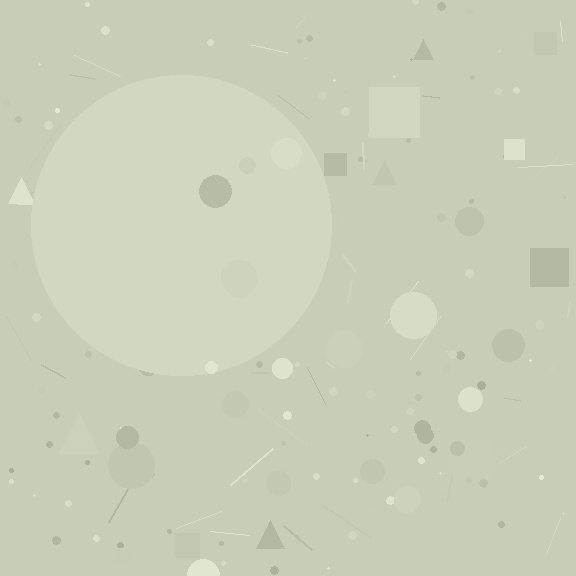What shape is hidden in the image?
A circle is hidden in the image.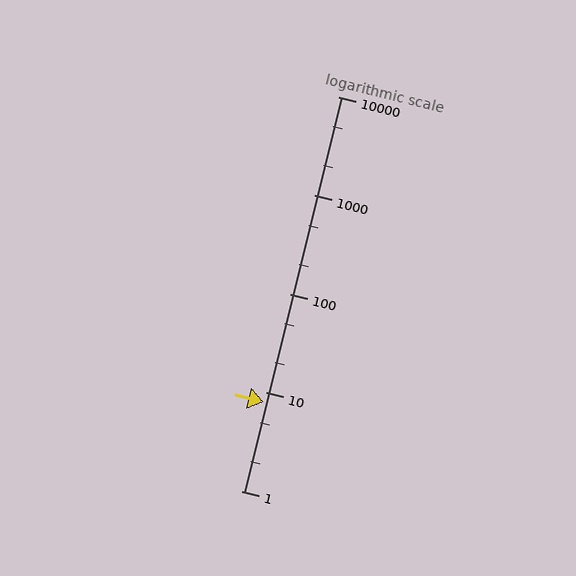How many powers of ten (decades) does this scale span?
The scale spans 4 decades, from 1 to 10000.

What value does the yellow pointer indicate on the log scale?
The pointer indicates approximately 7.9.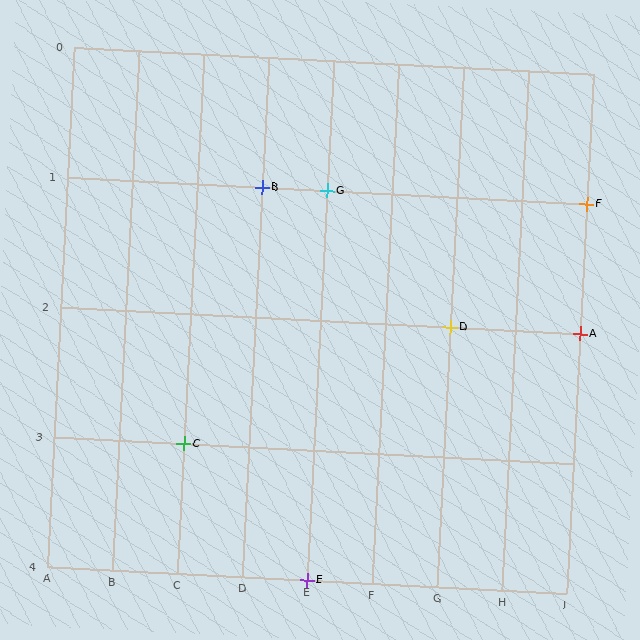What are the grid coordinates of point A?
Point A is at grid coordinates (I, 2).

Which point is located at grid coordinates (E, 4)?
Point E is at (E, 4).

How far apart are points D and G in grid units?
Points D and G are 2 columns and 1 row apart (about 2.2 grid units diagonally).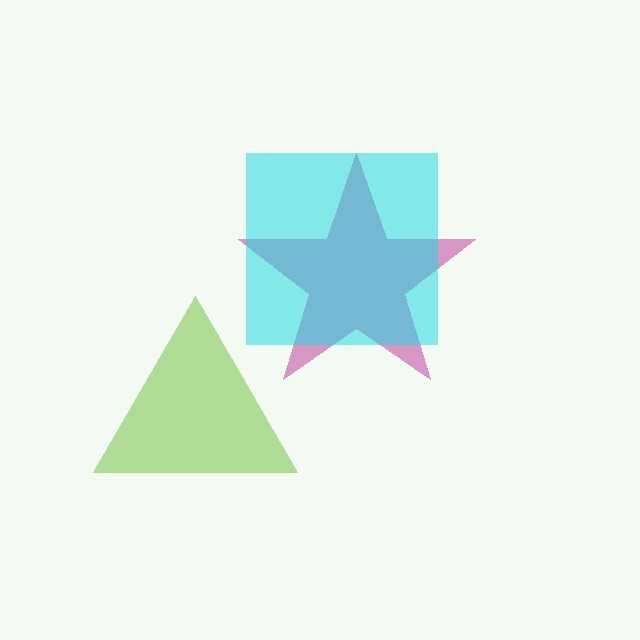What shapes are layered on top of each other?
The layered shapes are: a magenta star, a lime triangle, a cyan square.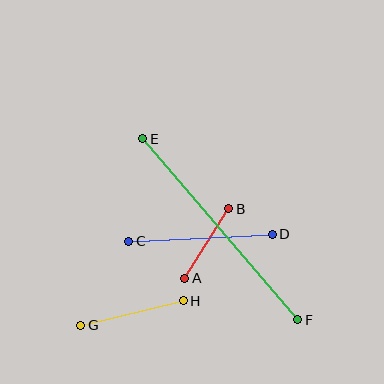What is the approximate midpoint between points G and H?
The midpoint is at approximately (132, 313) pixels.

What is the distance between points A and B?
The distance is approximately 82 pixels.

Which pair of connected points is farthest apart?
Points E and F are farthest apart.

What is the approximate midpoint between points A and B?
The midpoint is at approximately (207, 244) pixels.